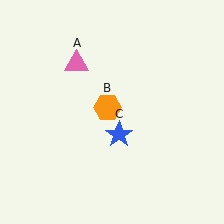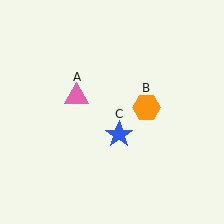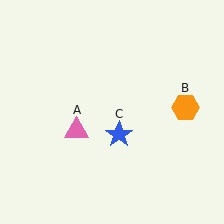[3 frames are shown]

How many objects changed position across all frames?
2 objects changed position: pink triangle (object A), orange hexagon (object B).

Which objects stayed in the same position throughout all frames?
Blue star (object C) remained stationary.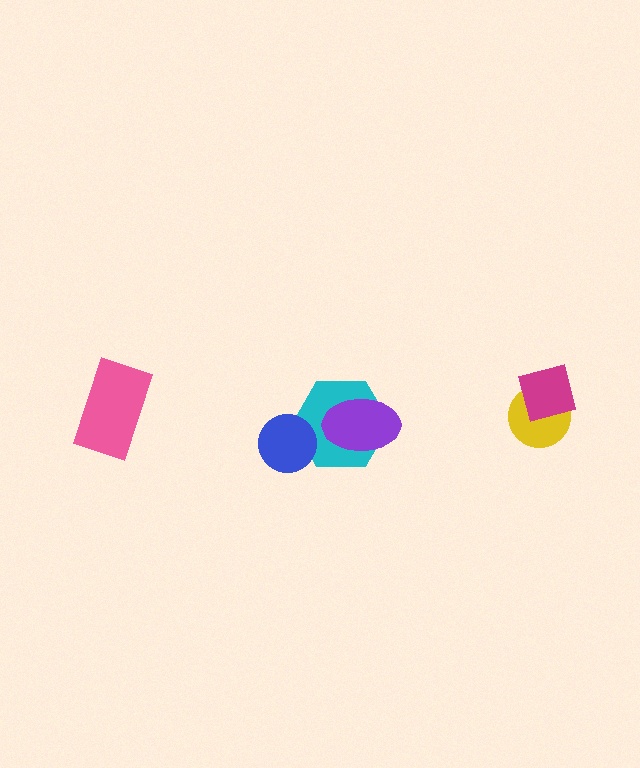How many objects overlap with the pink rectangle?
0 objects overlap with the pink rectangle.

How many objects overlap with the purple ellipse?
1 object overlaps with the purple ellipse.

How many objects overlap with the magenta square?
1 object overlaps with the magenta square.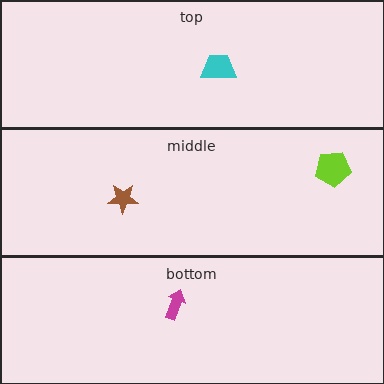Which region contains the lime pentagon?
The middle region.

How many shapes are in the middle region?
2.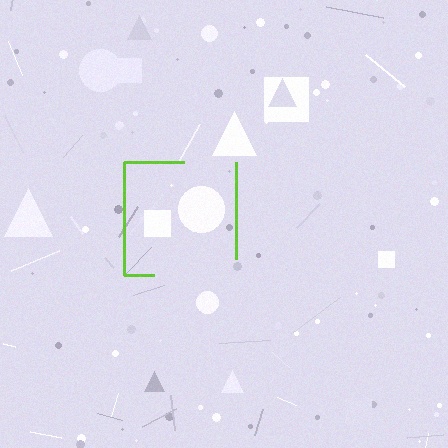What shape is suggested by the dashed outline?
The dashed outline suggests a square.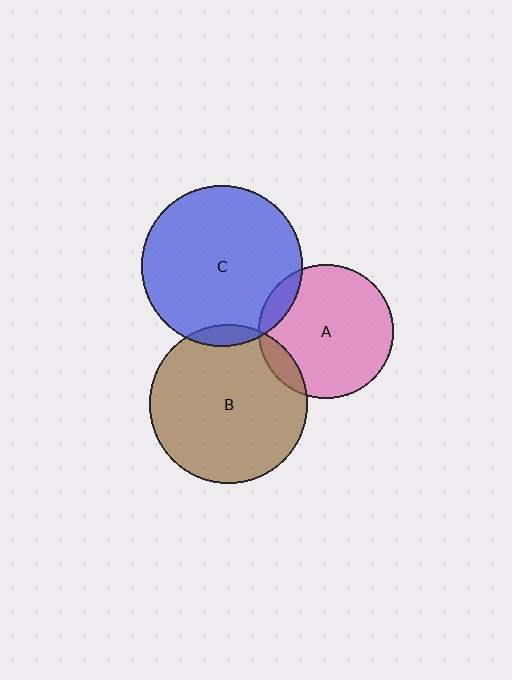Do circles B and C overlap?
Yes.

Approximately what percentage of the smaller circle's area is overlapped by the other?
Approximately 5%.